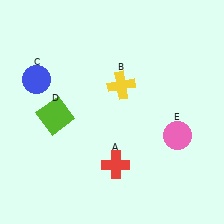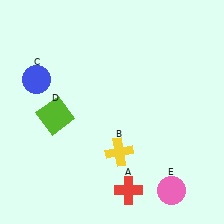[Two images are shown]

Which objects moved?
The objects that moved are: the red cross (A), the yellow cross (B), the pink circle (E).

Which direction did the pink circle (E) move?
The pink circle (E) moved down.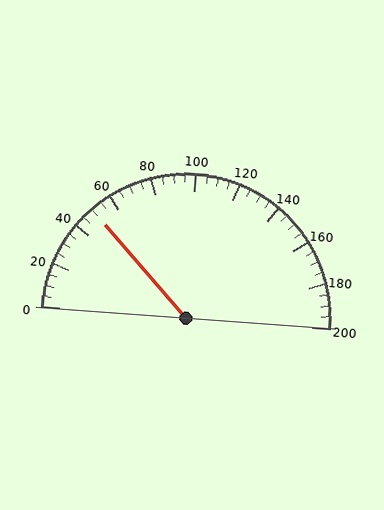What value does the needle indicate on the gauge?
The needle indicates approximately 50.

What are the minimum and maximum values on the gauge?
The gauge ranges from 0 to 200.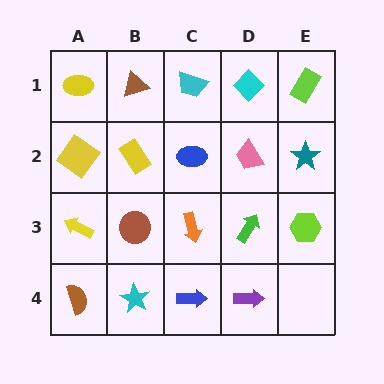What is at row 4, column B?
A cyan star.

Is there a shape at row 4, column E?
No, that cell is empty.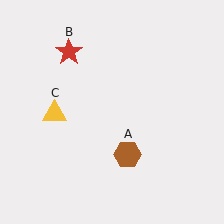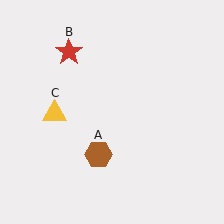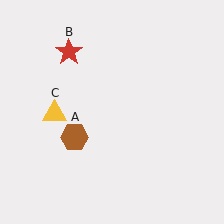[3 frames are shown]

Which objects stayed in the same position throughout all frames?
Red star (object B) and yellow triangle (object C) remained stationary.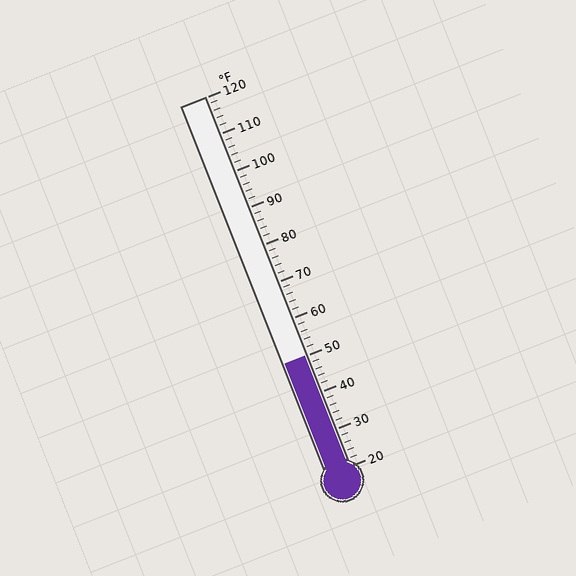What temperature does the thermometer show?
The thermometer shows approximately 50°F.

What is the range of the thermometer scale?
The thermometer scale ranges from 20°F to 120°F.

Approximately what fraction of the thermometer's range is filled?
The thermometer is filled to approximately 30% of its range.